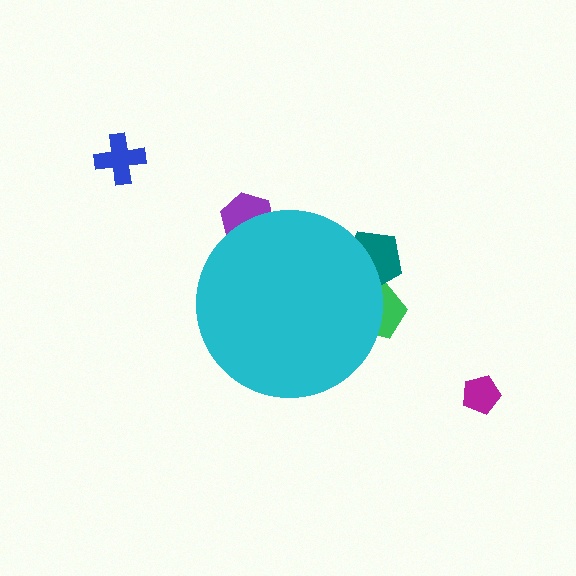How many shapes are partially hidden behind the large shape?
4 shapes are partially hidden.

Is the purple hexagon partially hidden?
Yes, the purple hexagon is partially hidden behind the cyan circle.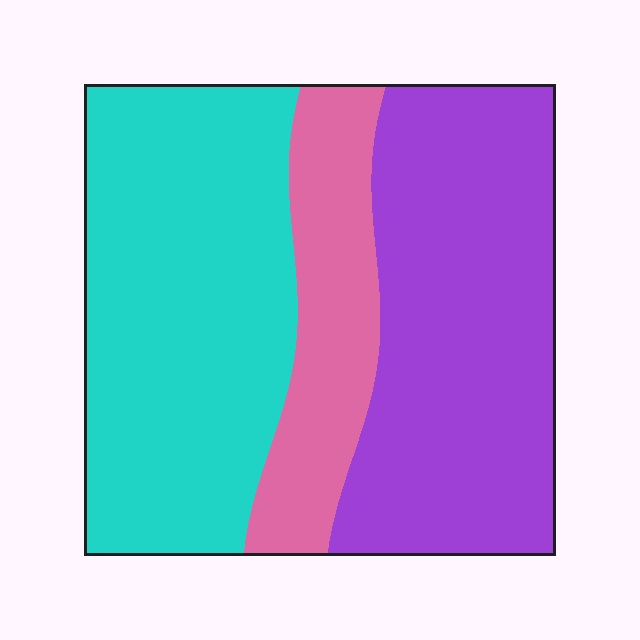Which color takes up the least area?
Pink, at roughly 20%.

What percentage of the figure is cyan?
Cyan covers around 40% of the figure.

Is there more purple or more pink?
Purple.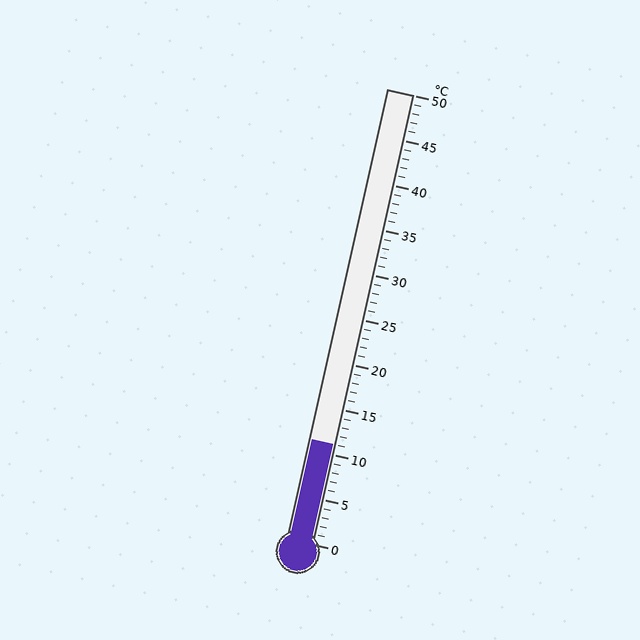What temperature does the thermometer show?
The thermometer shows approximately 11°C.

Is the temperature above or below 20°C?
The temperature is below 20°C.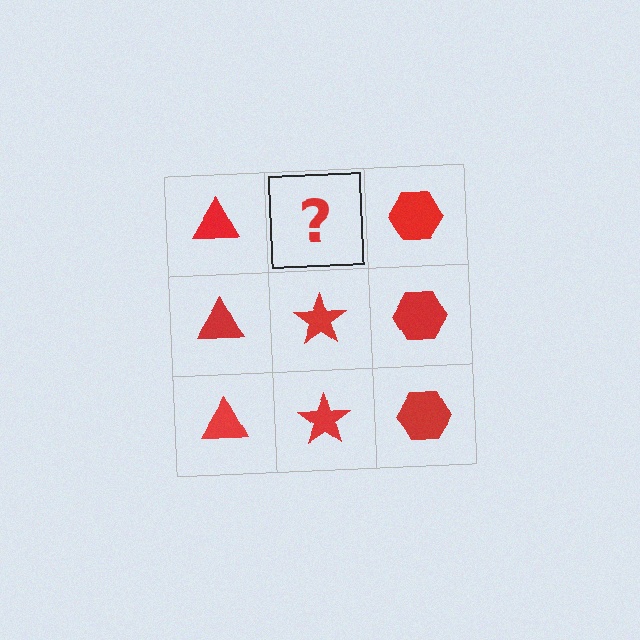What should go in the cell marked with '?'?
The missing cell should contain a red star.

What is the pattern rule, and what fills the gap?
The rule is that each column has a consistent shape. The gap should be filled with a red star.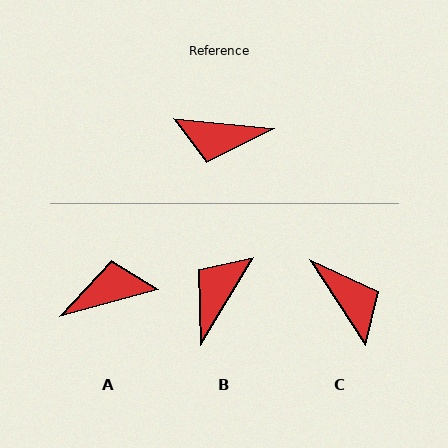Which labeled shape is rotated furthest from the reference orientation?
A, about 159 degrees away.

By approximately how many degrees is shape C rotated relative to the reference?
Approximately 129 degrees counter-clockwise.